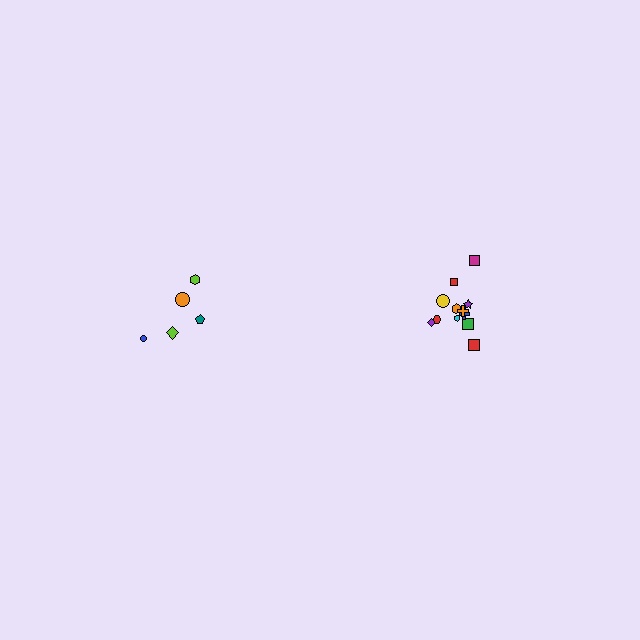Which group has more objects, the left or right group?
The right group.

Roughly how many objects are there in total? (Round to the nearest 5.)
Roughly 15 objects in total.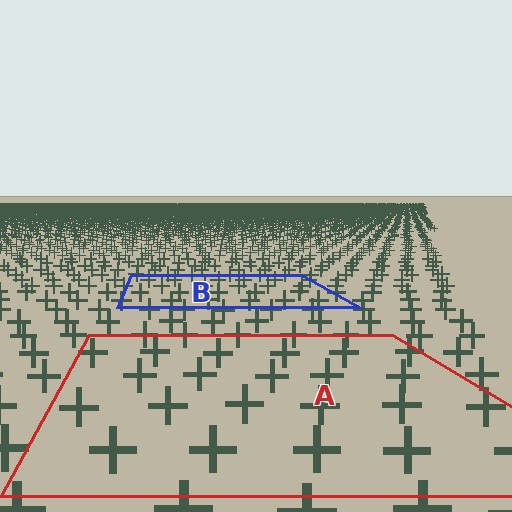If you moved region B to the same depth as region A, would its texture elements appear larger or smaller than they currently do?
They would appear larger. At a closer depth, the same texture elements are projected at a bigger on-screen size.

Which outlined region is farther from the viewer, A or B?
Region B is farther from the viewer — the texture elements inside it appear smaller and more densely packed.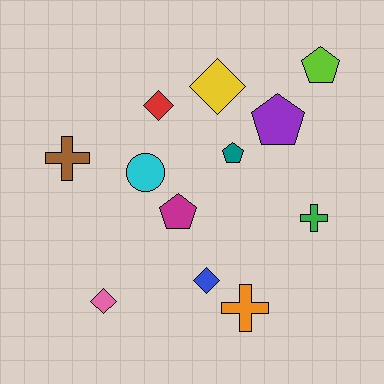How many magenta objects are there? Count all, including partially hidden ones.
There is 1 magenta object.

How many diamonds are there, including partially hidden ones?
There are 4 diamonds.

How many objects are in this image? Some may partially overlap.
There are 12 objects.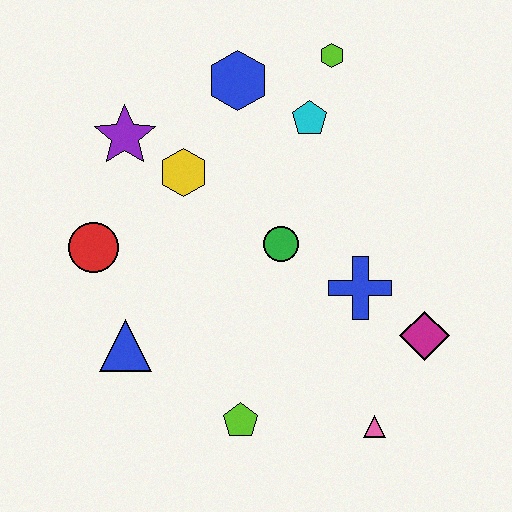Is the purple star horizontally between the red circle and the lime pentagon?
Yes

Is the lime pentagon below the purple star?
Yes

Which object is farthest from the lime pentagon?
The lime hexagon is farthest from the lime pentagon.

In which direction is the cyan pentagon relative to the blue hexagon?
The cyan pentagon is to the right of the blue hexagon.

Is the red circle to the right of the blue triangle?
No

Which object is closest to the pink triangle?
The magenta diamond is closest to the pink triangle.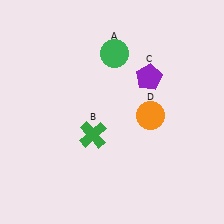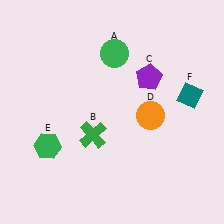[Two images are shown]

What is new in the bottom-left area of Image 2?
A green hexagon (E) was added in the bottom-left area of Image 2.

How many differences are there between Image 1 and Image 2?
There are 2 differences between the two images.